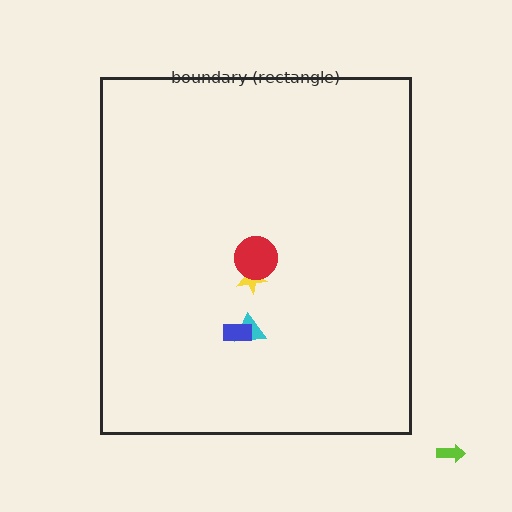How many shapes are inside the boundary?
4 inside, 1 outside.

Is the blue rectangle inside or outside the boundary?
Inside.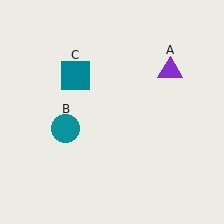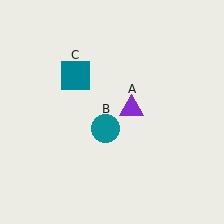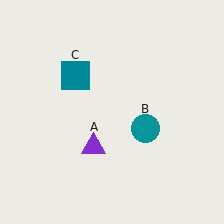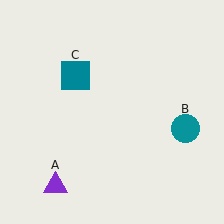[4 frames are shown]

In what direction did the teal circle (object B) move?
The teal circle (object B) moved right.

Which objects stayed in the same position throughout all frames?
Teal square (object C) remained stationary.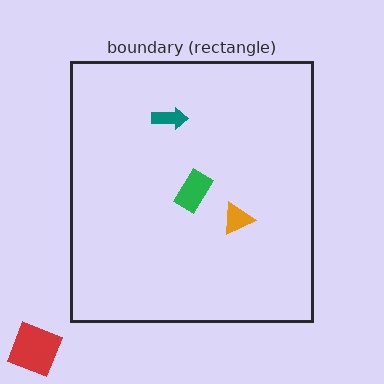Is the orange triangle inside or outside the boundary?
Inside.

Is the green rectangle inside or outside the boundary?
Inside.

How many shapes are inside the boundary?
3 inside, 1 outside.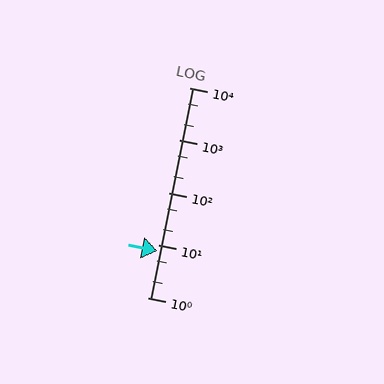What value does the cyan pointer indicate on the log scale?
The pointer indicates approximately 7.7.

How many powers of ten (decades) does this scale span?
The scale spans 4 decades, from 1 to 10000.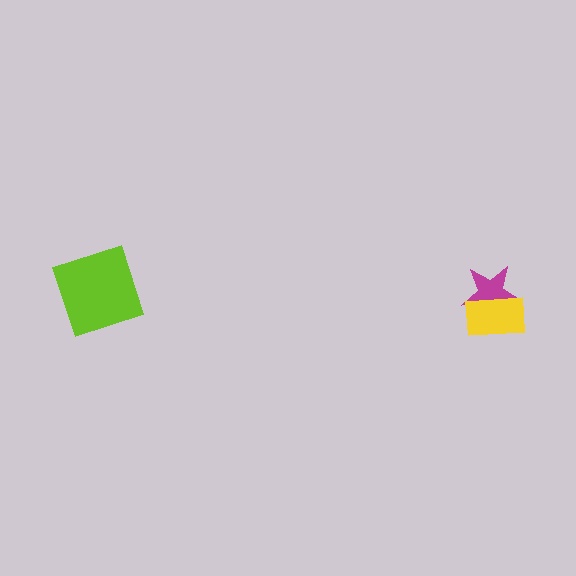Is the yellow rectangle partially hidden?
No, no other shape covers it.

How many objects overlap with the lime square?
0 objects overlap with the lime square.